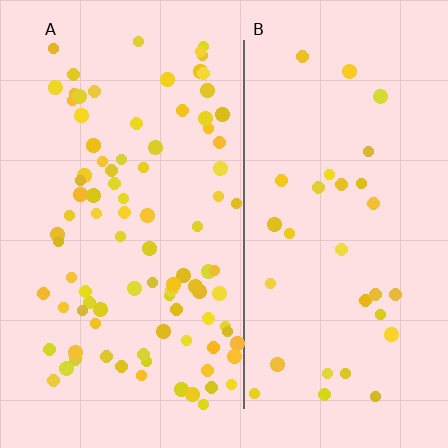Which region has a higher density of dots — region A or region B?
A (the left).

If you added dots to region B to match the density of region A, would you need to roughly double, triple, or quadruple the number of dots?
Approximately triple.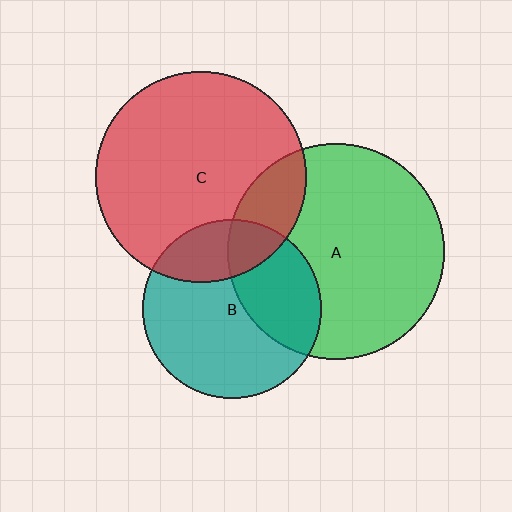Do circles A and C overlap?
Yes.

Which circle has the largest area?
Circle A (green).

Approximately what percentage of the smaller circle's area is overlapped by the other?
Approximately 15%.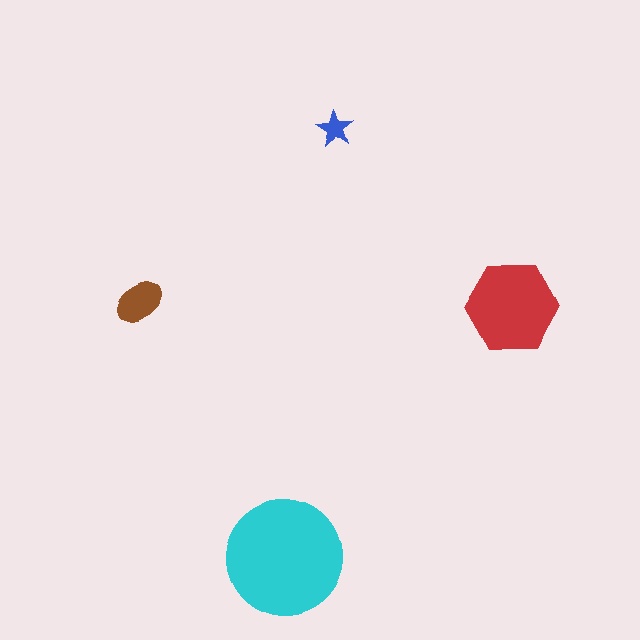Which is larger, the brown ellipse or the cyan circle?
The cyan circle.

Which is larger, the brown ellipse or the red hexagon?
The red hexagon.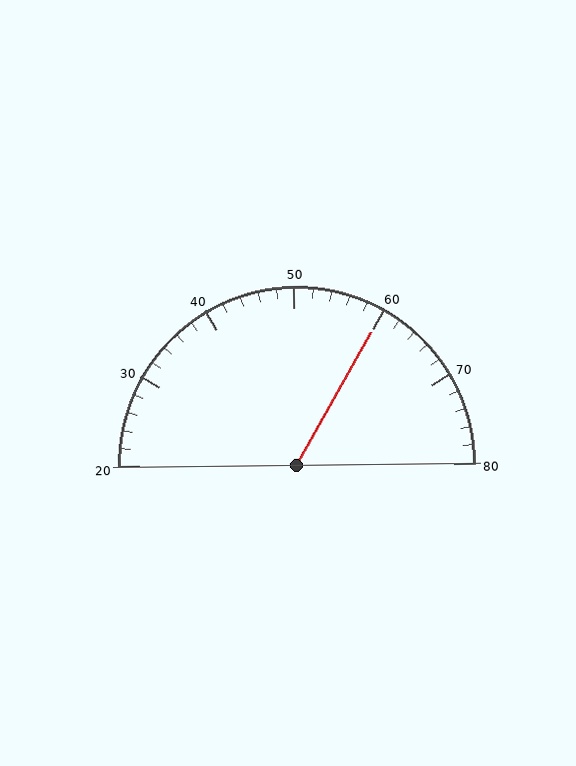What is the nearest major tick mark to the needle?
The nearest major tick mark is 60.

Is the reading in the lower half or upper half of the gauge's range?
The reading is in the upper half of the range (20 to 80).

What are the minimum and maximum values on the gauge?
The gauge ranges from 20 to 80.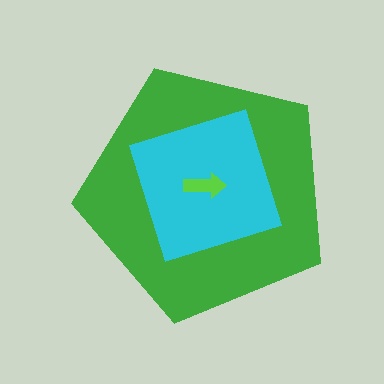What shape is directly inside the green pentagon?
The cyan diamond.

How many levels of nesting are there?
3.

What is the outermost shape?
The green pentagon.